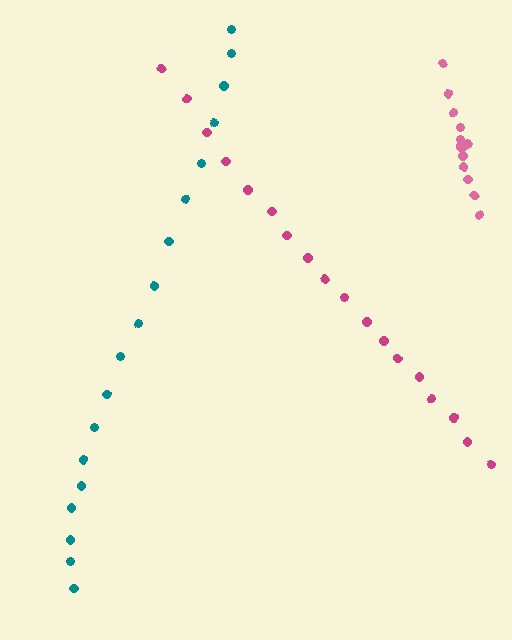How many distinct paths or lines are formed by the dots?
There are 3 distinct paths.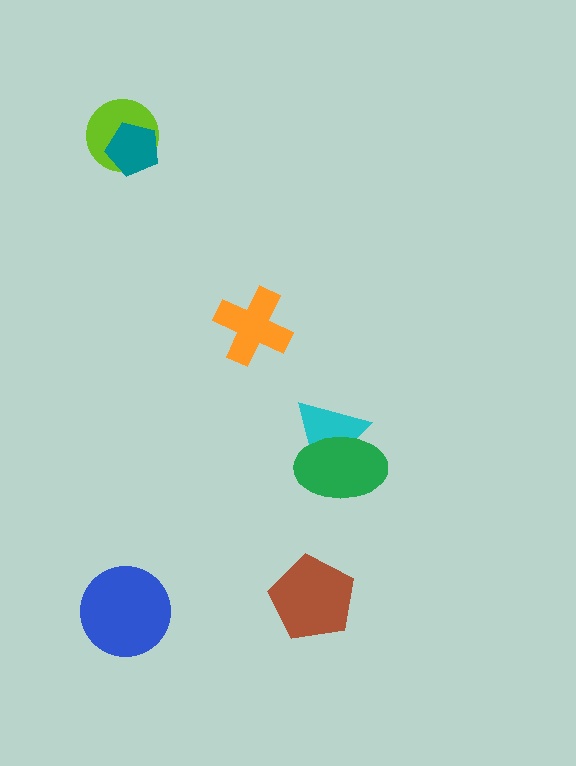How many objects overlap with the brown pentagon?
0 objects overlap with the brown pentagon.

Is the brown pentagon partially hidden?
No, no other shape covers it.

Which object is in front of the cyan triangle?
The green ellipse is in front of the cyan triangle.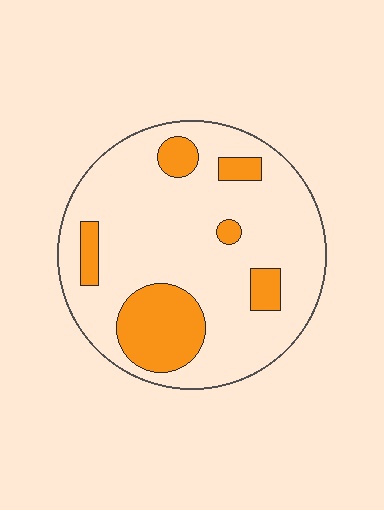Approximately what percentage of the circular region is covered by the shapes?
Approximately 20%.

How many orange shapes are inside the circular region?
6.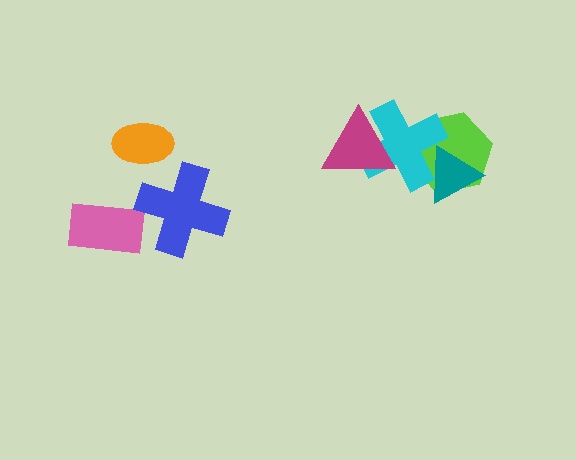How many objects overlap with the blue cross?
0 objects overlap with the blue cross.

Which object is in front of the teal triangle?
The cyan cross is in front of the teal triangle.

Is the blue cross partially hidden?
No, no other shape covers it.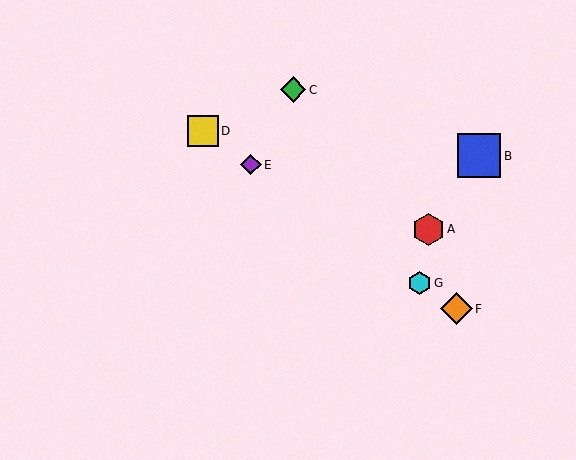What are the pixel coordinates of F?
Object F is at (456, 309).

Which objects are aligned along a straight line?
Objects D, E, F, G are aligned along a straight line.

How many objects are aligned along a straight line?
4 objects (D, E, F, G) are aligned along a straight line.